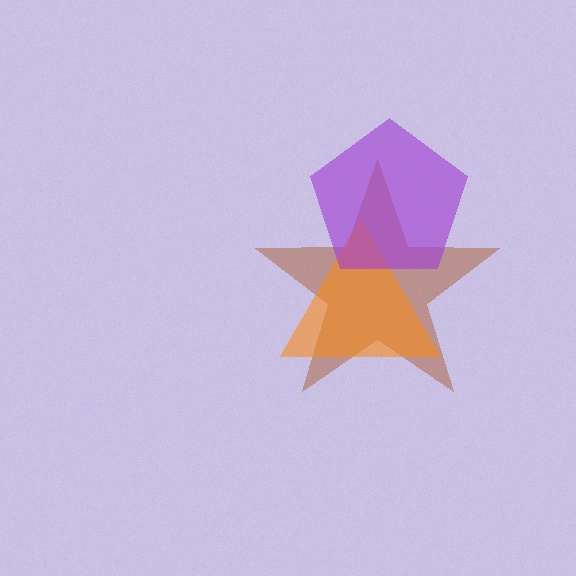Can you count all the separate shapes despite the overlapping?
Yes, there are 3 separate shapes.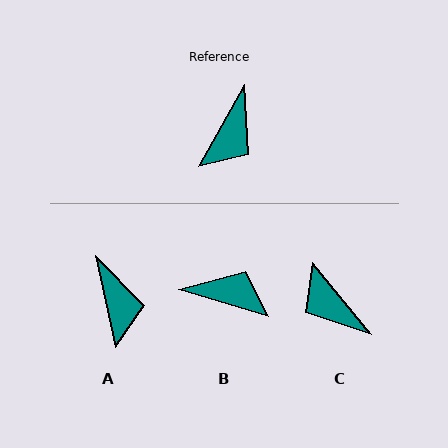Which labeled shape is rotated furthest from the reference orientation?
C, about 112 degrees away.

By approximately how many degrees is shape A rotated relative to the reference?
Approximately 42 degrees counter-clockwise.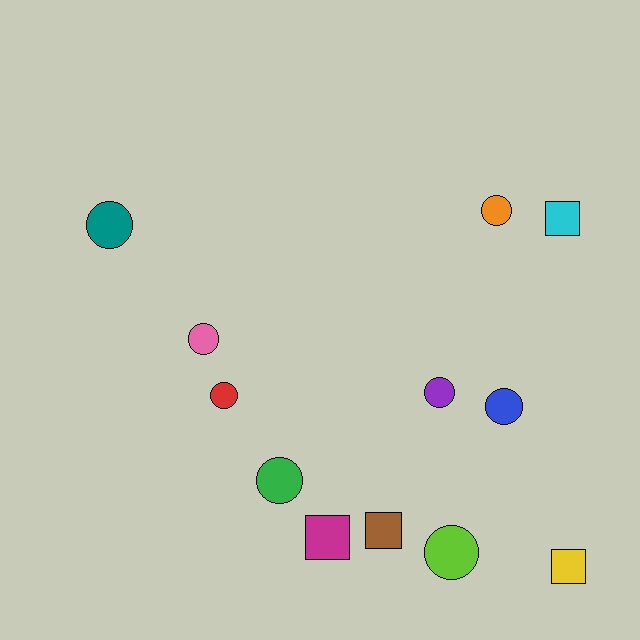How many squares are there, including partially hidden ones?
There are 4 squares.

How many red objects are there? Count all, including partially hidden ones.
There is 1 red object.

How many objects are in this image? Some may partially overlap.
There are 12 objects.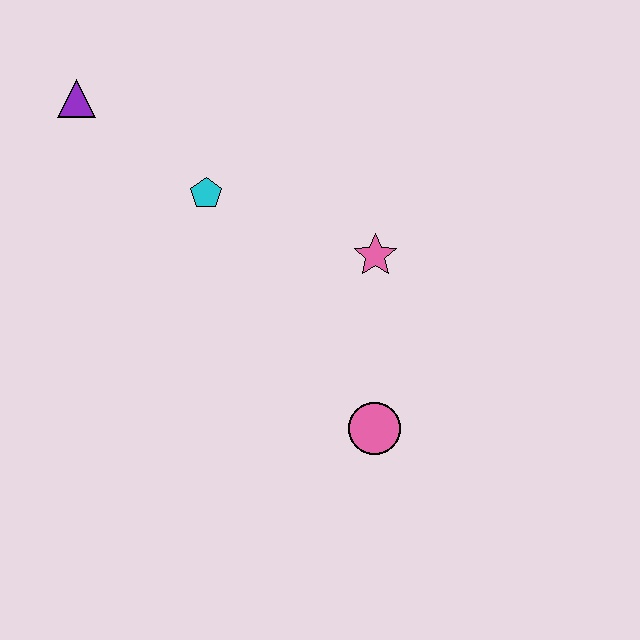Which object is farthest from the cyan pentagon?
The pink circle is farthest from the cyan pentagon.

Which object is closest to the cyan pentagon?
The purple triangle is closest to the cyan pentagon.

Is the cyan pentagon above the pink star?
Yes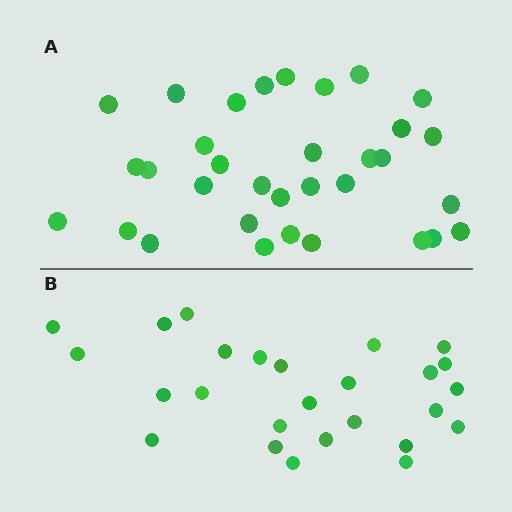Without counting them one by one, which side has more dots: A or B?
Region A (the top region) has more dots.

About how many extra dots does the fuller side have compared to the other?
Region A has roughly 8 or so more dots than region B.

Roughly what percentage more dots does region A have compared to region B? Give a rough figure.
About 25% more.